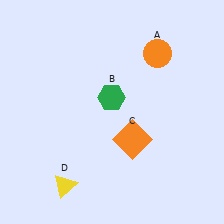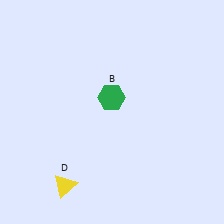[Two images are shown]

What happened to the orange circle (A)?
The orange circle (A) was removed in Image 2. It was in the top-right area of Image 1.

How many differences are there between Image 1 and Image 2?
There are 2 differences between the two images.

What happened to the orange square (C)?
The orange square (C) was removed in Image 2. It was in the bottom-right area of Image 1.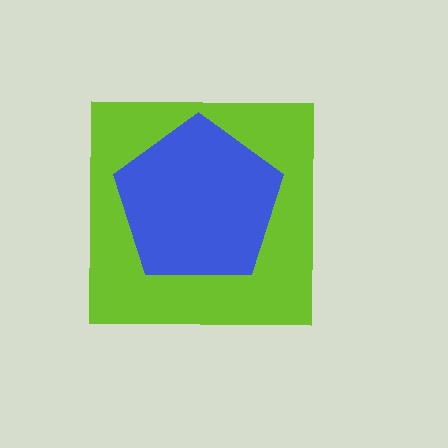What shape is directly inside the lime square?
The blue pentagon.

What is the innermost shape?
The blue pentagon.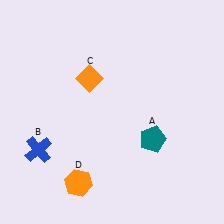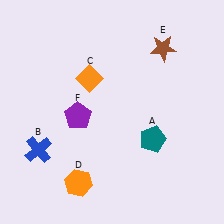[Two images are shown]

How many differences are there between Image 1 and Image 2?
There are 2 differences between the two images.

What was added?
A brown star (E), a purple pentagon (F) were added in Image 2.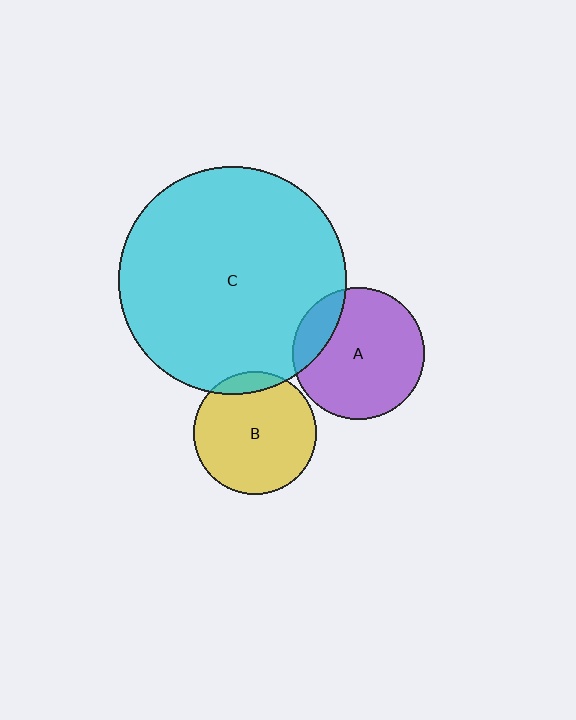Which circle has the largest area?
Circle C (cyan).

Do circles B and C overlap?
Yes.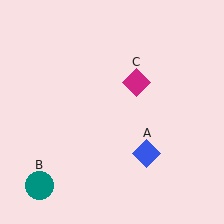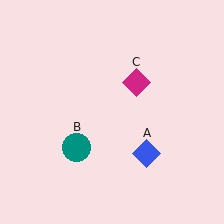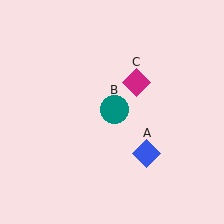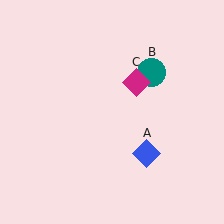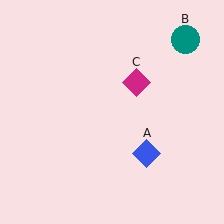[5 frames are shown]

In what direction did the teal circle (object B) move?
The teal circle (object B) moved up and to the right.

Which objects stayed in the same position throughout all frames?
Blue diamond (object A) and magenta diamond (object C) remained stationary.